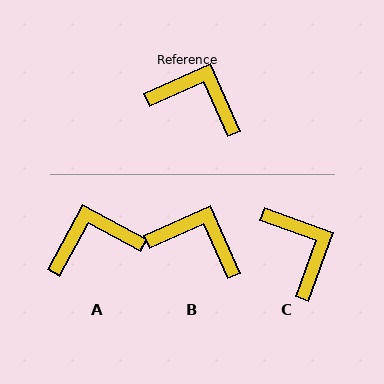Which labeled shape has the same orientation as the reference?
B.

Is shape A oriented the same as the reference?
No, it is off by about 38 degrees.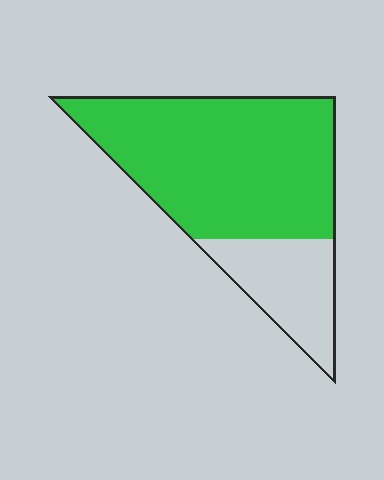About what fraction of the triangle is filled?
About three quarters (3/4).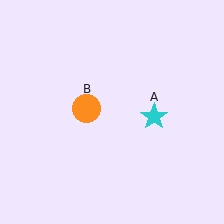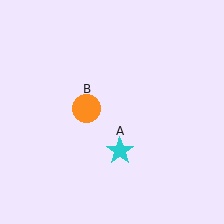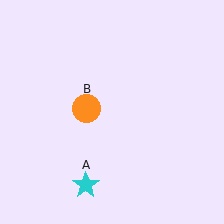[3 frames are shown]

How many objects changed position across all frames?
1 object changed position: cyan star (object A).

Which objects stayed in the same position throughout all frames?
Orange circle (object B) remained stationary.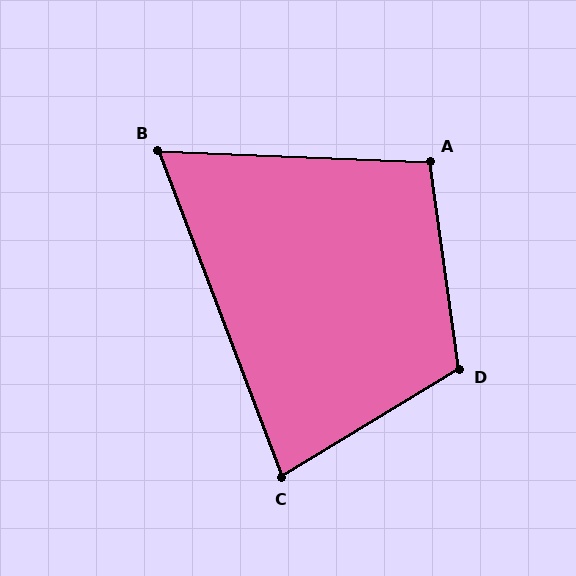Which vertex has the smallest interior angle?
B, at approximately 67 degrees.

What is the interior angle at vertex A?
Approximately 101 degrees (obtuse).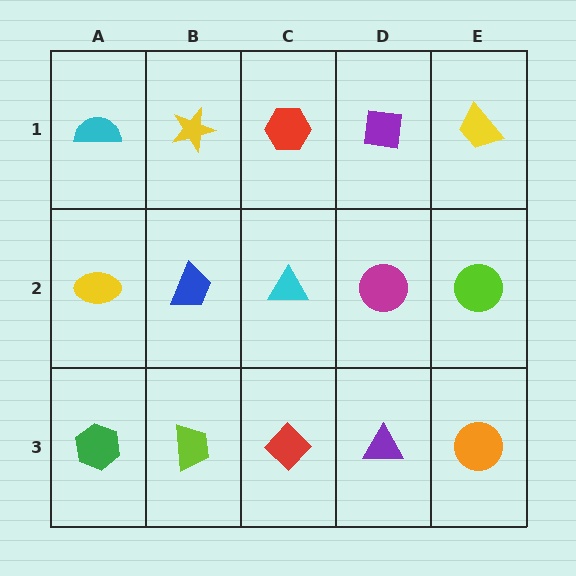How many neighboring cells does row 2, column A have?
3.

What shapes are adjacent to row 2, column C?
A red hexagon (row 1, column C), a red diamond (row 3, column C), a blue trapezoid (row 2, column B), a magenta circle (row 2, column D).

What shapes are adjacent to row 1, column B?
A blue trapezoid (row 2, column B), a cyan semicircle (row 1, column A), a red hexagon (row 1, column C).